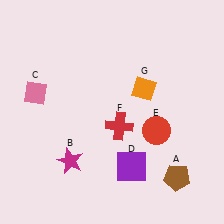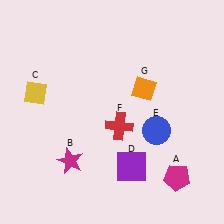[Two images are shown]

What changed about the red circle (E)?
In Image 1, E is red. In Image 2, it changed to blue.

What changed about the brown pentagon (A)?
In Image 1, A is brown. In Image 2, it changed to magenta.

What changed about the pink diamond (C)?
In Image 1, C is pink. In Image 2, it changed to yellow.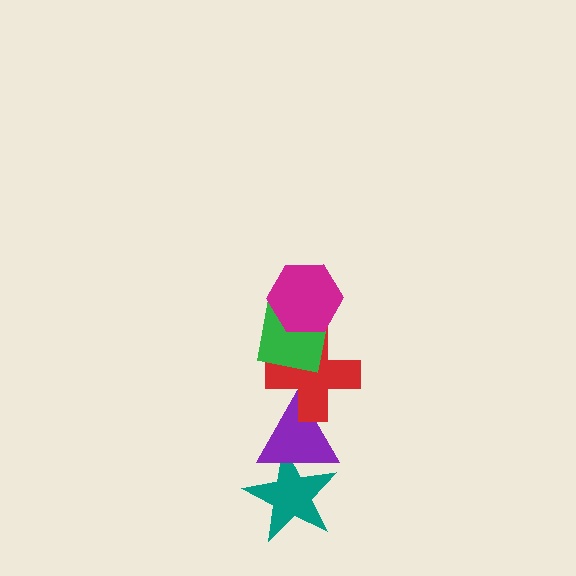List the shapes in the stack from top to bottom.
From top to bottom: the magenta hexagon, the green square, the red cross, the purple triangle, the teal star.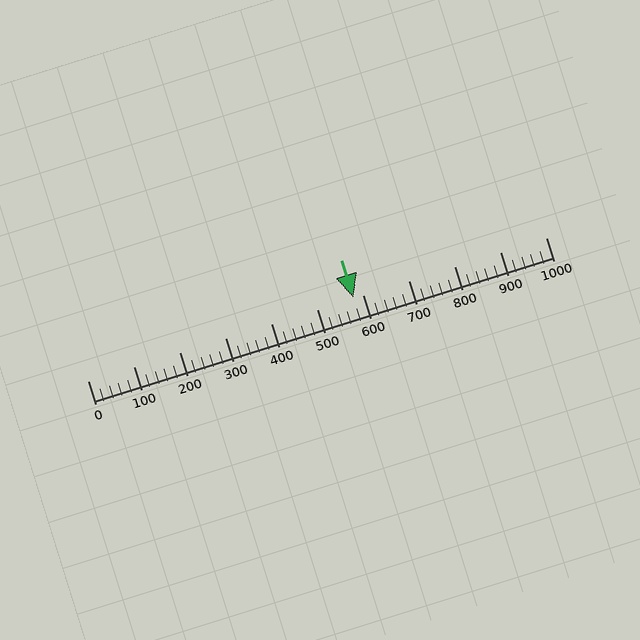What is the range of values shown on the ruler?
The ruler shows values from 0 to 1000.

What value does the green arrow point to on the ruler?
The green arrow points to approximately 580.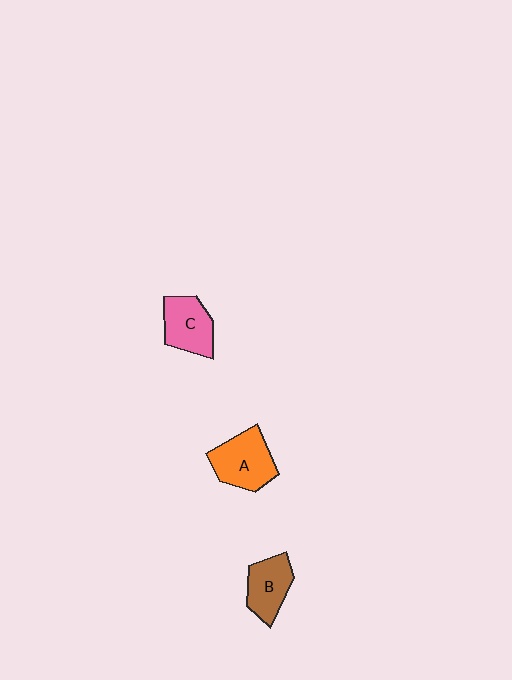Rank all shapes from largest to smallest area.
From largest to smallest: A (orange), C (pink), B (brown).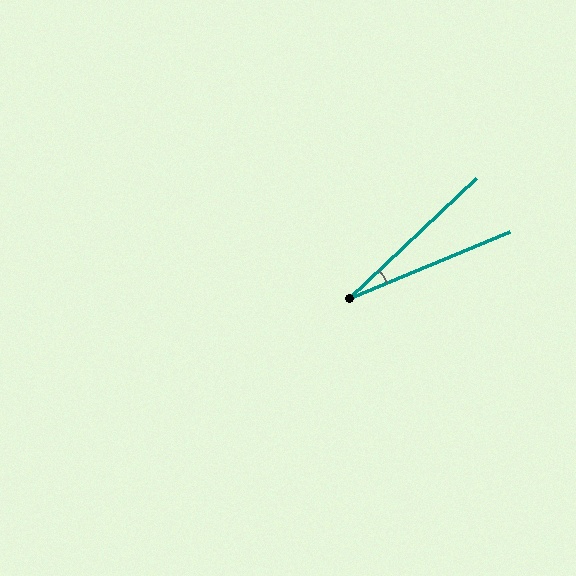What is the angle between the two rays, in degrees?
Approximately 21 degrees.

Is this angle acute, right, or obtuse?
It is acute.